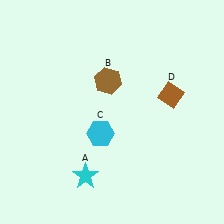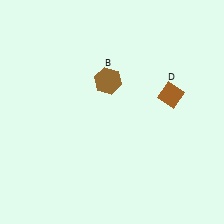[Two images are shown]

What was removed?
The cyan star (A), the cyan hexagon (C) were removed in Image 2.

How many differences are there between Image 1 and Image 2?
There are 2 differences between the two images.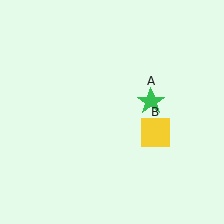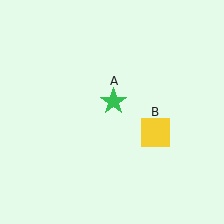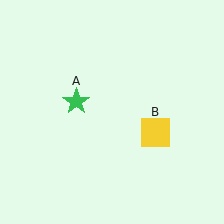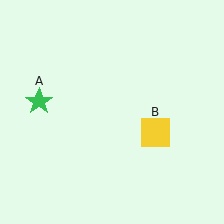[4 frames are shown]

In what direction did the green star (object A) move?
The green star (object A) moved left.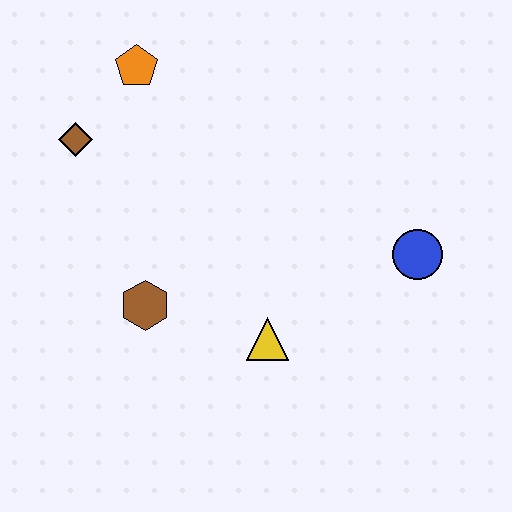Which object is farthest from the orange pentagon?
The blue circle is farthest from the orange pentagon.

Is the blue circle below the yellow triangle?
No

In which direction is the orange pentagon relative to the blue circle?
The orange pentagon is to the left of the blue circle.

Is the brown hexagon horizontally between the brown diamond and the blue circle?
Yes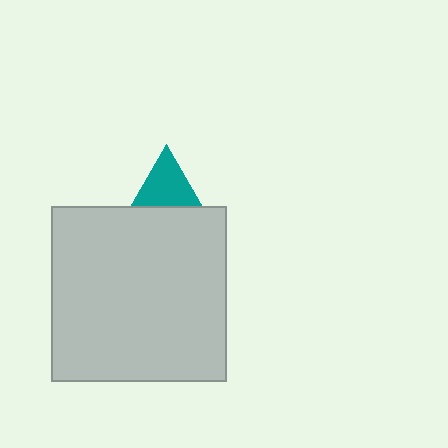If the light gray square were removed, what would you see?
You would see the complete teal triangle.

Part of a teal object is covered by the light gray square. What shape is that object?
It is a triangle.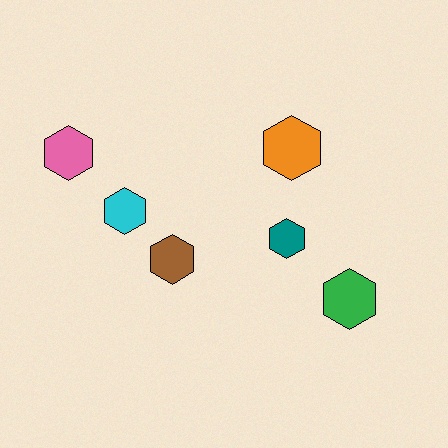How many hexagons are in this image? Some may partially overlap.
There are 6 hexagons.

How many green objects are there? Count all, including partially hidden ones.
There is 1 green object.